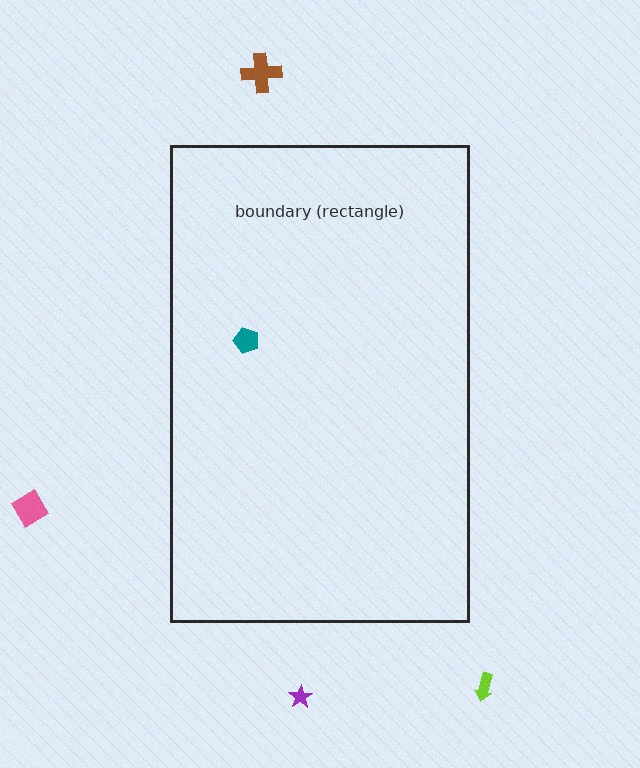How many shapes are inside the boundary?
1 inside, 4 outside.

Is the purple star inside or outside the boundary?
Outside.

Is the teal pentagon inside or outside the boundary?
Inside.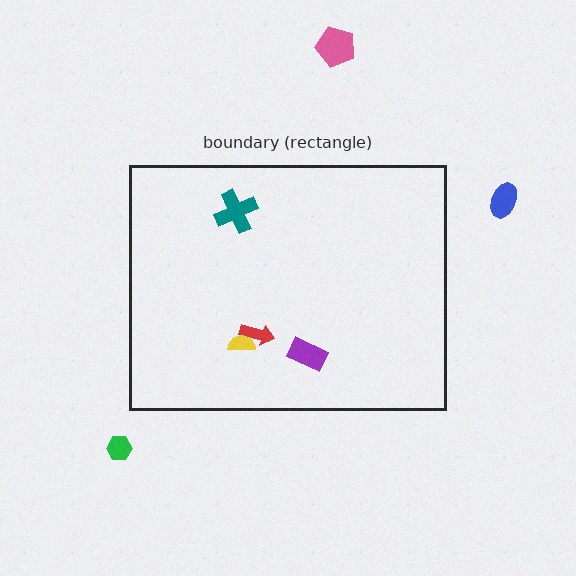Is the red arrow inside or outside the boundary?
Inside.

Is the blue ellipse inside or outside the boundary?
Outside.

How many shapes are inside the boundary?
4 inside, 3 outside.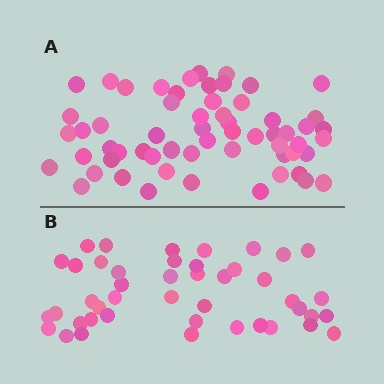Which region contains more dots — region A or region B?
Region A (the top region) has more dots.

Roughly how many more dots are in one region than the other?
Region A has approximately 15 more dots than region B.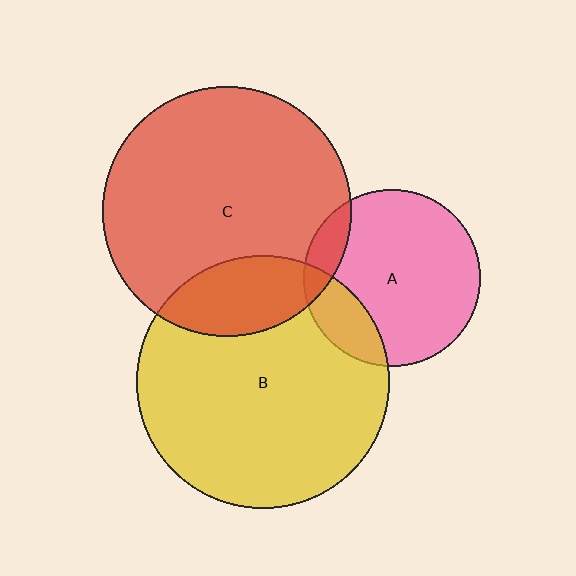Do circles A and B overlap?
Yes.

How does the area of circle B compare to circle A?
Approximately 2.0 times.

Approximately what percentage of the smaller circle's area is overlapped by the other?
Approximately 20%.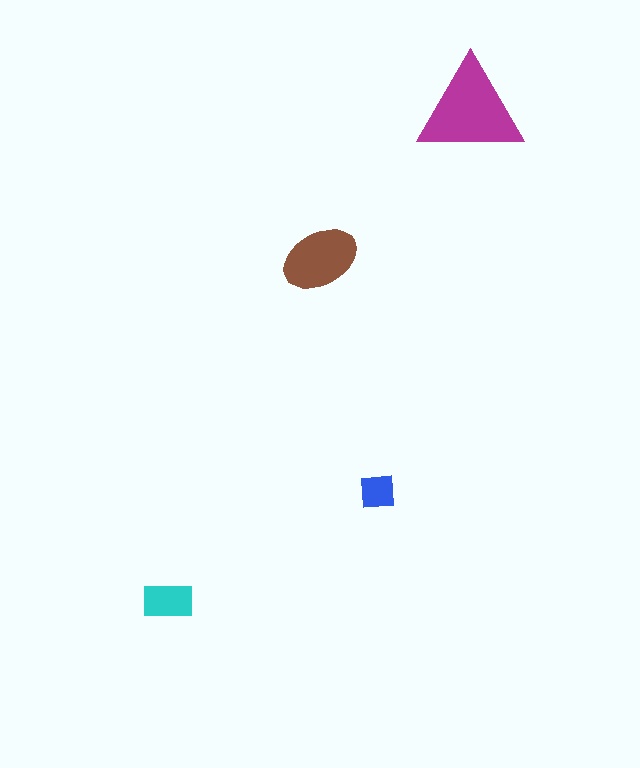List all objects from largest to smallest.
The magenta triangle, the brown ellipse, the cyan rectangle, the blue square.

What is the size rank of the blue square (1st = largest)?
4th.